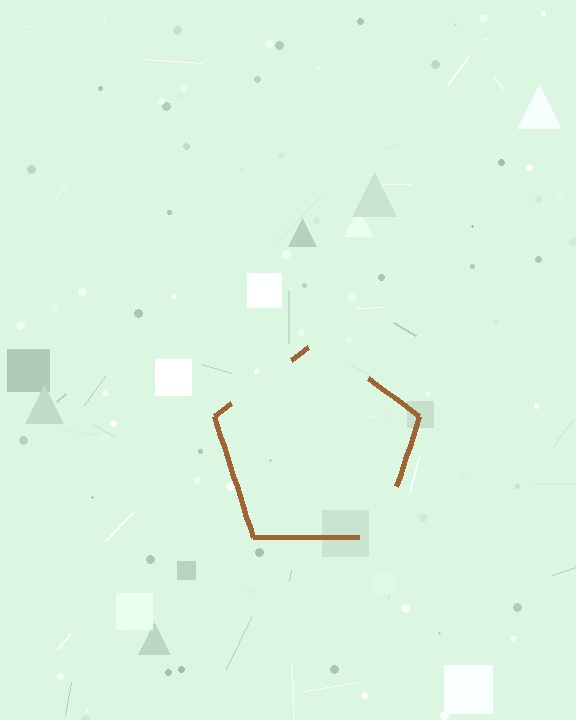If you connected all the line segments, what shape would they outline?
They would outline a pentagon.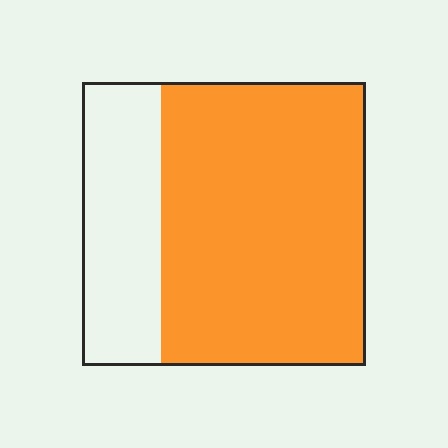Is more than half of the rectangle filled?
Yes.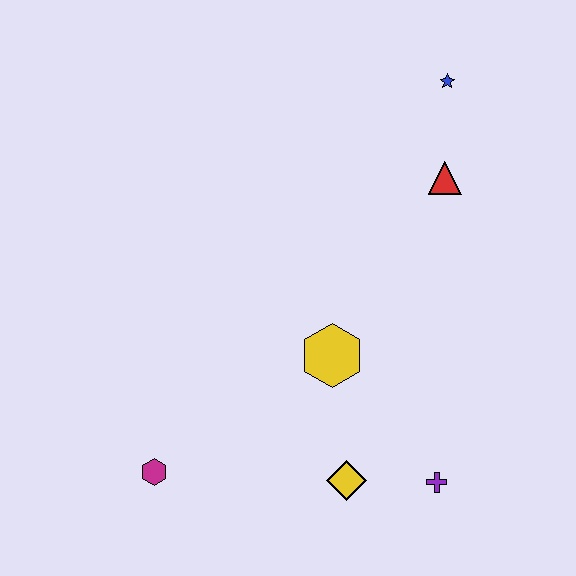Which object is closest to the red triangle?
The blue star is closest to the red triangle.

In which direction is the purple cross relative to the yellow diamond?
The purple cross is to the right of the yellow diamond.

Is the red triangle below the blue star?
Yes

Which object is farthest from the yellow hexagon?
The blue star is farthest from the yellow hexagon.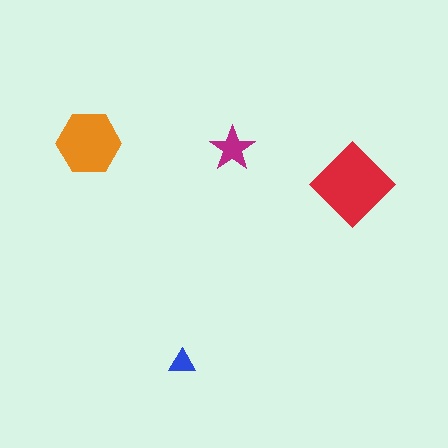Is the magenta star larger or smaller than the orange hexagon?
Smaller.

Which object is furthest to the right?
The red diamond is rightmost.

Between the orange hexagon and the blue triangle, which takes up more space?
The orange hexagon.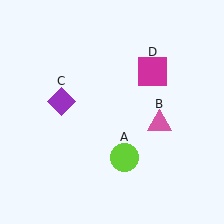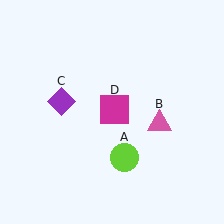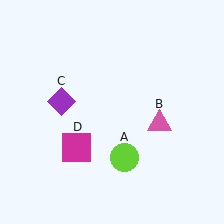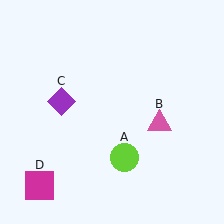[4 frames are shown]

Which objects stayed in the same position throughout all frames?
Lime circle (object A) and pink triangle (object B) and purple diamond (object C) remained stationary.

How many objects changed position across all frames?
1 object changed position: magenta square (object D).